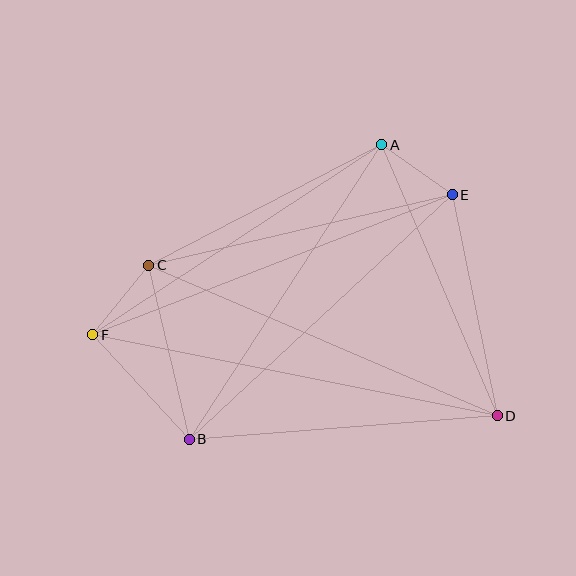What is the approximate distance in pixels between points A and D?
The distance between A and D is approximately 294 pixels.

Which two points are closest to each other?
Points A and E are closest to each other.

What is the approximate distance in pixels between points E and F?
The distance between E and F is approximately 386 pixels.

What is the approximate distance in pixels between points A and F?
The distance between A and F is approximately 346 pixels.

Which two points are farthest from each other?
Points D and F are farthest from each other.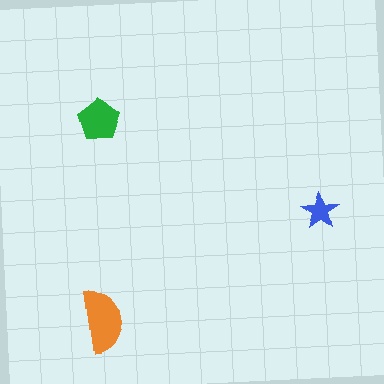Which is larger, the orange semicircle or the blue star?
The orange semicircle.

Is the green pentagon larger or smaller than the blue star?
Larger.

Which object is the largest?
The orange semicircle.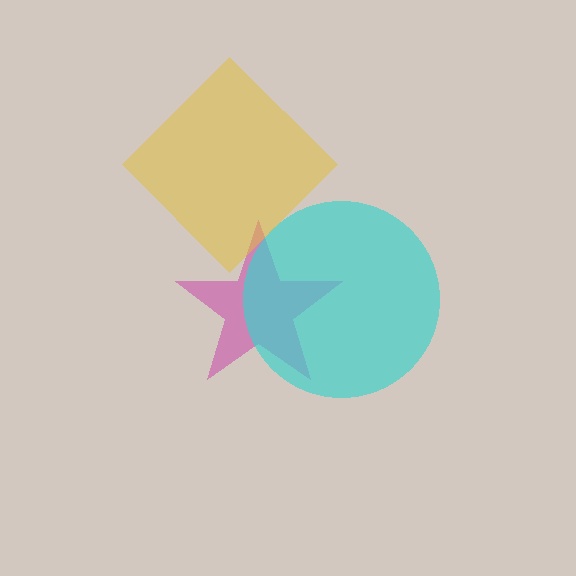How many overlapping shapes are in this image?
There are 3 overlapping shapes in the image.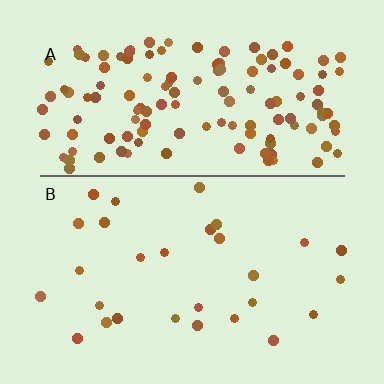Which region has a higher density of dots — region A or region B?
A (the top).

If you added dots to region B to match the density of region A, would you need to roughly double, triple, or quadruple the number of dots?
Approximately quadruple.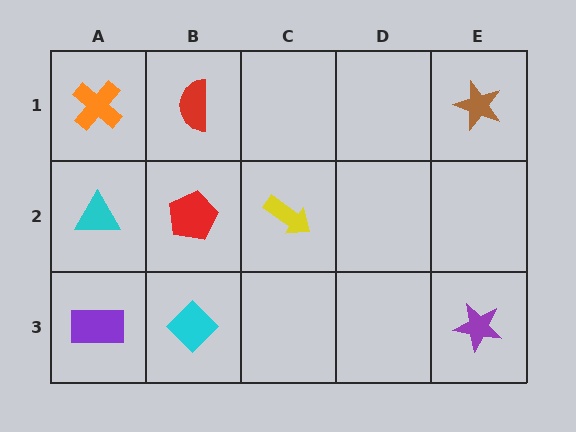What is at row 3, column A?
A purple rectangle.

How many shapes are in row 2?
3 shapes.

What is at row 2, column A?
A cyan triangle.